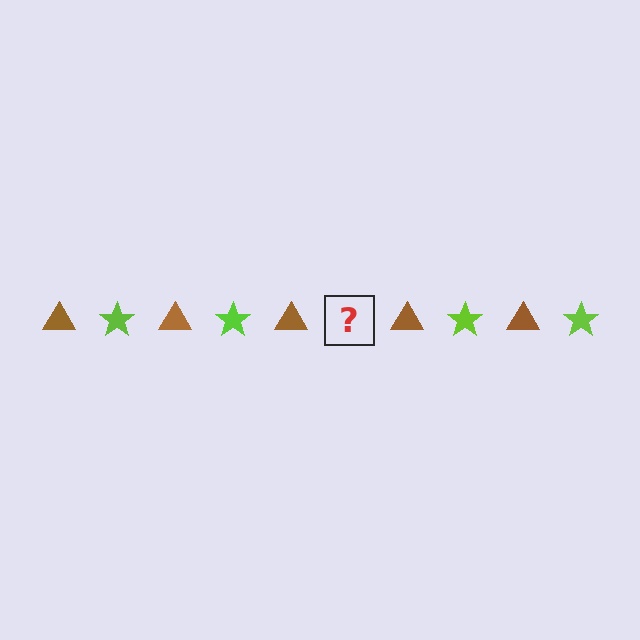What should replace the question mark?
The question mark should be replaced with a lime star.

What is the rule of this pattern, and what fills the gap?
The rule is that the pattern alternates between brown triangle and lime star. The gap should be filled with a lime star.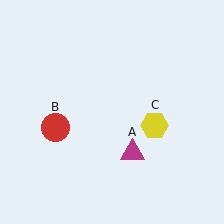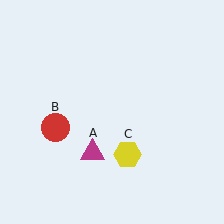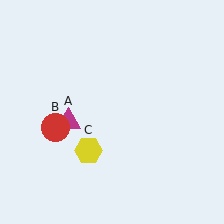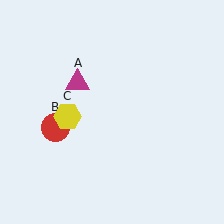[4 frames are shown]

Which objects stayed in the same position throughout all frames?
Red circle (object B) remained stationary.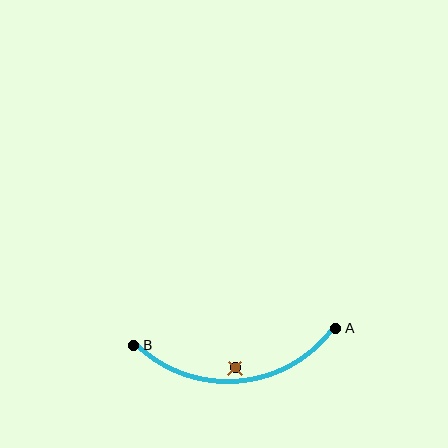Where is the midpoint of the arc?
The arc midpoint is the point on the curve farthest from the straight line joining A and B. It sits below that line.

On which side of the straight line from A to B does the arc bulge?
The arc bulges below the straight line connecting A and B.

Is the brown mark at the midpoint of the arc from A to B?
No — the brown mark does not lie on the arc at all. It sits slightly inside the curve.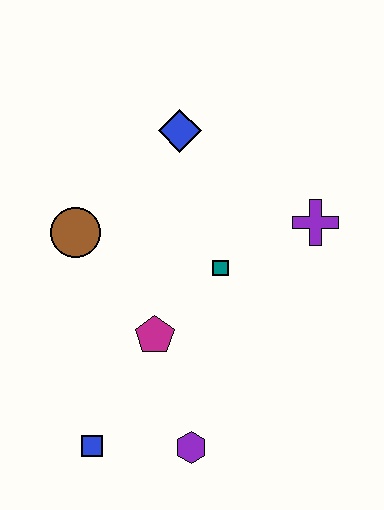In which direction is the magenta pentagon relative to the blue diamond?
The magenta pentagon is below the blue diamond.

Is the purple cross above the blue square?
Yes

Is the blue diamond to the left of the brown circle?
No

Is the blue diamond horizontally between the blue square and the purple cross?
Yes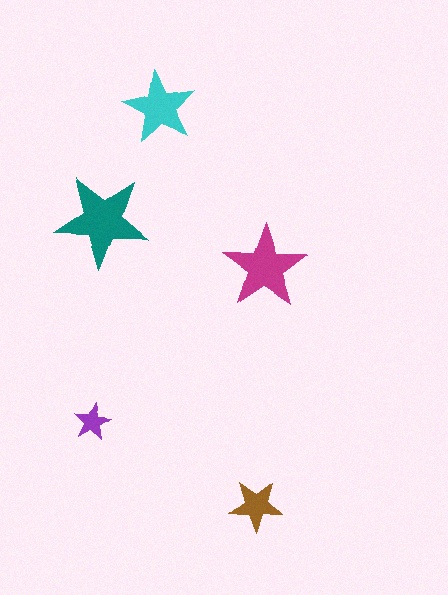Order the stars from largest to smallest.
the teal one, the magenta one, the cyan one, the brown one, the purple one.